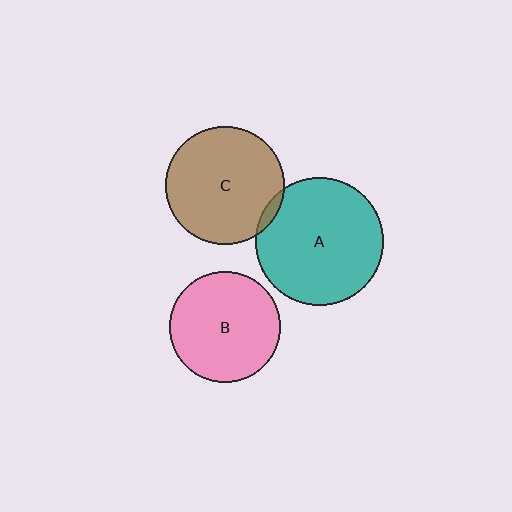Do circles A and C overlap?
Yes.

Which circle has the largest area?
Circle A (teal).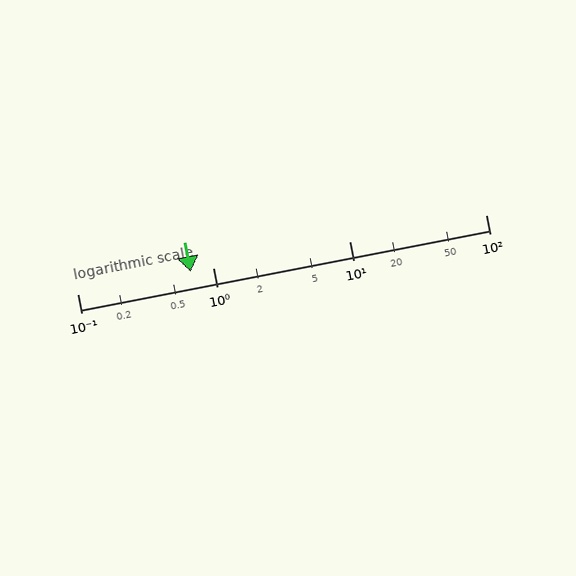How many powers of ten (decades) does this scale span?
The scale spans 3 decades, from 0.1 to 100.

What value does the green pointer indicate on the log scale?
The pointer indicates approximately 0.68.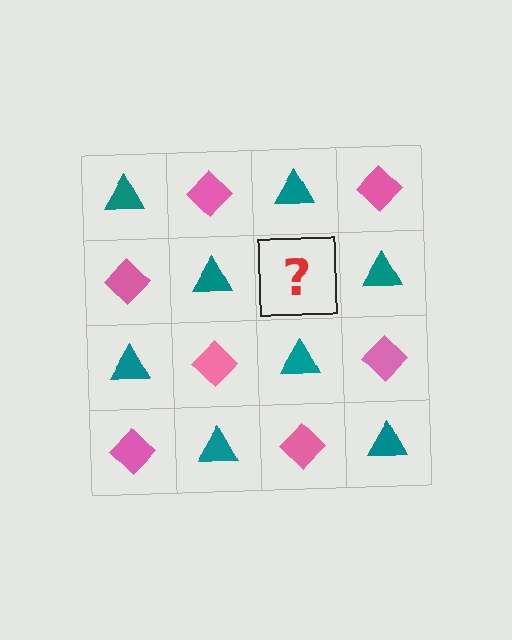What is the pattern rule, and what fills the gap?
The rule is that it alternates teal triangle and pink diamond in a checkerboard pattern. The gap should be filled with a pink diamond.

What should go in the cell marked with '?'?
The missing cell should contain a pink diamond.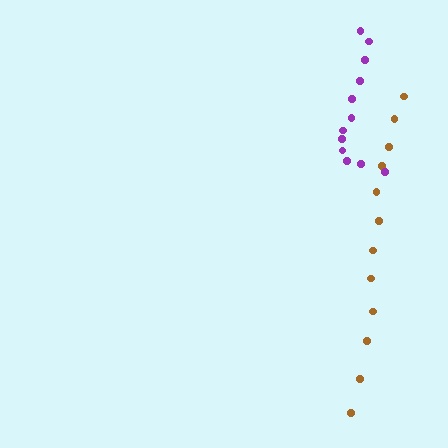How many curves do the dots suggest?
There are 2 distinct paths.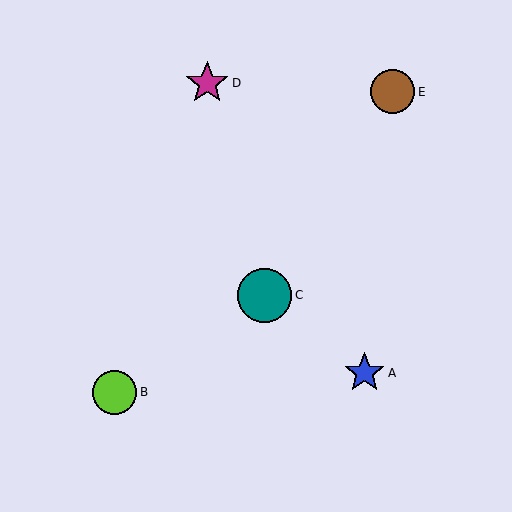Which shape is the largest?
The teal circle (labeled C) is the largest.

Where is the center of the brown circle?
The center of the brown circle is at (393, 92).